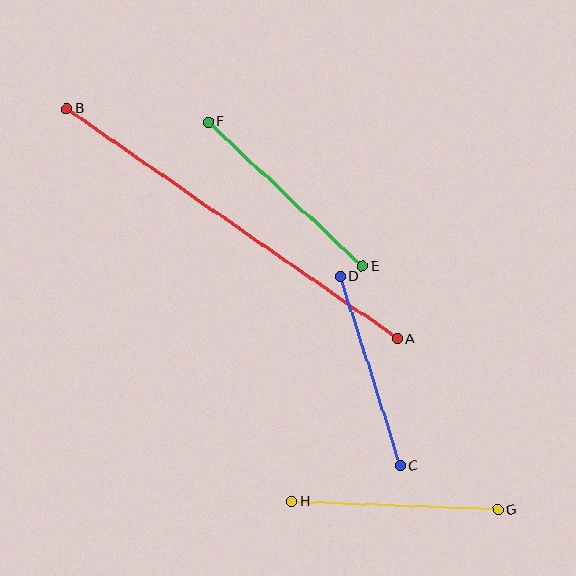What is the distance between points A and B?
The distance is approximately 403 pixels.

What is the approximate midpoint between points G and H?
The midpoint is at approximately (395, 505) pixels.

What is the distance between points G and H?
The distance is approximately 206 pixels.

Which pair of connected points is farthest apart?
Points A and B are farthest apart.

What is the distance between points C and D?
The distance is approximately 198 pixels.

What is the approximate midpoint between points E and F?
The midpoint is at approximately (285, 194) pixels.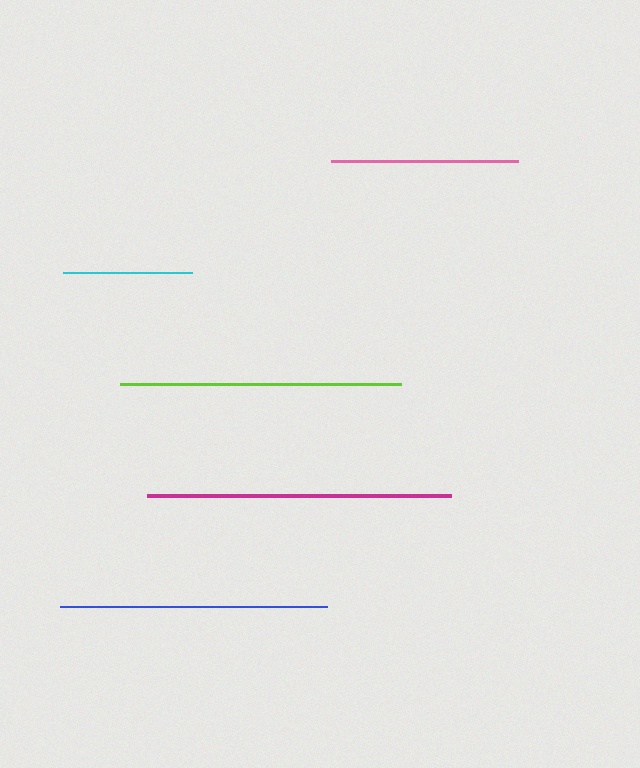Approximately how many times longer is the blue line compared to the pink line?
The blue line is approximately 1.4 times the length of the pink line.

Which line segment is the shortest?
The cyan line is the shortest at approximately 129 pixels.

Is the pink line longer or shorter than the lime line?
The lime line is longer than the pink line.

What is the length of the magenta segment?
The magenta segment is approximately 303 pixels long.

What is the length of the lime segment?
The lime segment is approximately 281 pixels long.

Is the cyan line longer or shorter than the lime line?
The lime line is longer than the cyan line.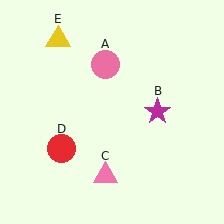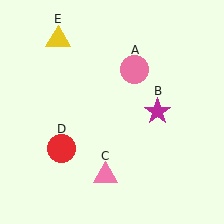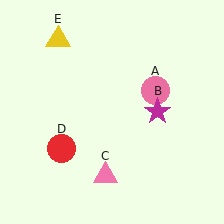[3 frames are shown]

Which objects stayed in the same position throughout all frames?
Magenta star (object B) and pink triangle (object C) and red circle (object D) and yellow triangle (object E) remained stationary.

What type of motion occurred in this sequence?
The pink circle (object A) rotated clockwise around the center of the scene.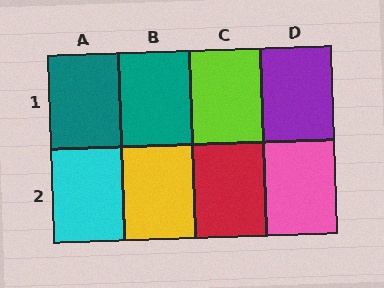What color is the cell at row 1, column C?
Lime.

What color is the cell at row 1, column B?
Teal.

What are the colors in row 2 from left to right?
Cyan, yellow, red, pink.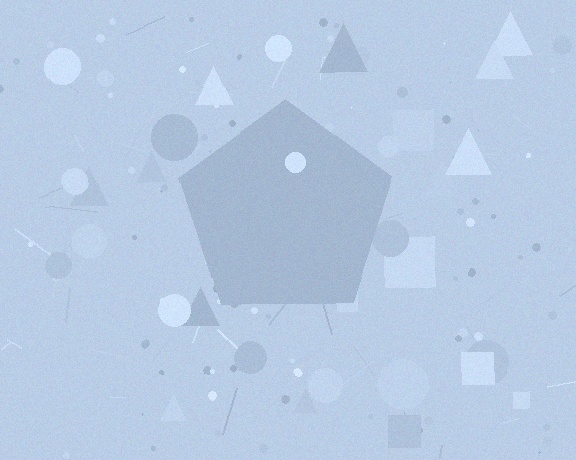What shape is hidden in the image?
A pentagon is hidden in the image.